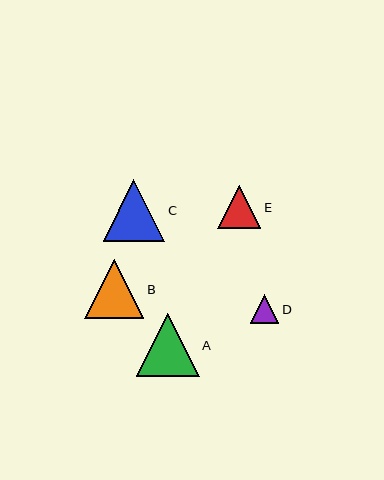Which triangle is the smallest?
Triangle D is the smallest with a size of approximately 29 pixels.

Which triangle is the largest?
Triangle A is the largest with a size of approximately 62 pixels.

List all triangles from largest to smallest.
From largest to smallest: A, C, B, E, D.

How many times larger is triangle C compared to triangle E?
Triangle C is approximately 1.4 times the size of triangle E.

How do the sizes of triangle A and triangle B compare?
Triangle A and triangle B are approximately the same size.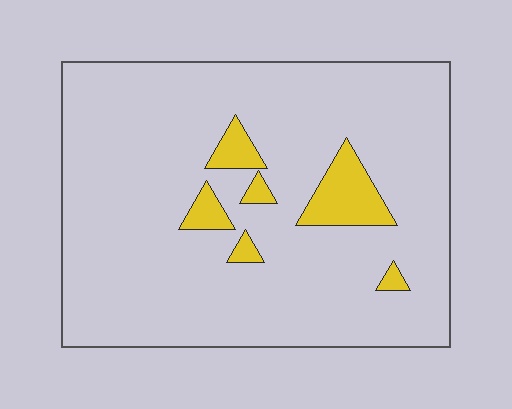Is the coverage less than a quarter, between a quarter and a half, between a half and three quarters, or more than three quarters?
Less than a quarter.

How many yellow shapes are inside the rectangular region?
6.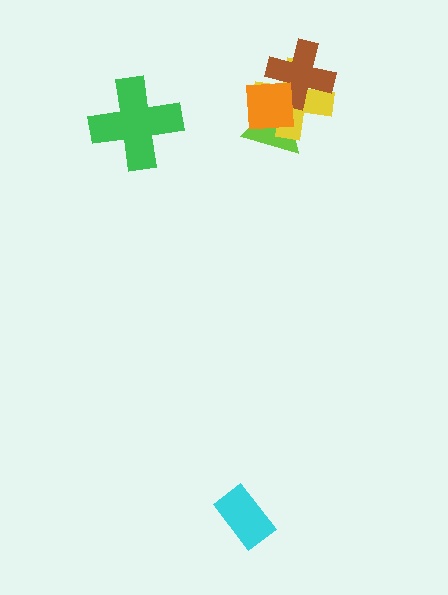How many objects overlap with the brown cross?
3 objects overlap with the brown cross.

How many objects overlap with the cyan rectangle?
0 objects overlap with the cyan rectangle.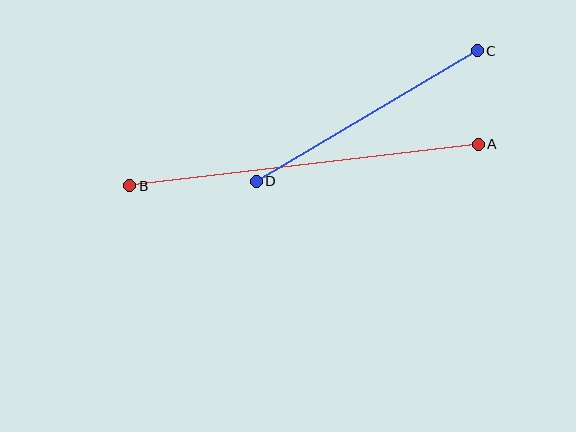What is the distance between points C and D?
The distance is approximately 256 pixels.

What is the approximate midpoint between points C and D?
The midpoint is at approximately (367, 116) pixels.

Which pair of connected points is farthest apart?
Points A and B are farthest apart.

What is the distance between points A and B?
The distance is approximately 351 pixels.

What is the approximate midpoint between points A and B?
The midpoint is at approximately (304, 165) pixels.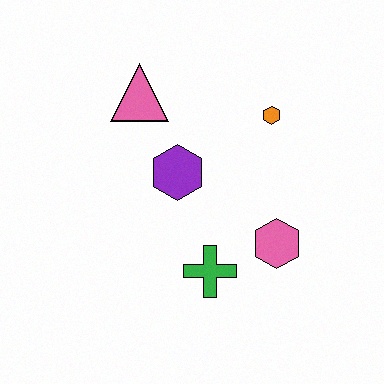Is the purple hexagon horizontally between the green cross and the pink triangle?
Yes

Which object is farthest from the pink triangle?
The pink hexagon is farthest from the pink triangle.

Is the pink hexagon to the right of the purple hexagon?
Yes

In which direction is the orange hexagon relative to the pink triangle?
The orange hexagon is to the right of the pink triangle.